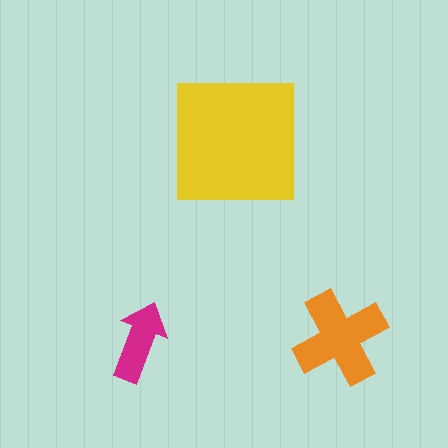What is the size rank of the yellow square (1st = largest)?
1st.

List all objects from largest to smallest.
The yellow square, the orange cross, the magenta arrow.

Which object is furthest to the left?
The magenta arrow is leftmost.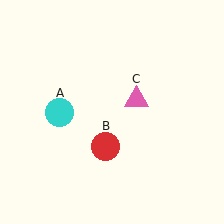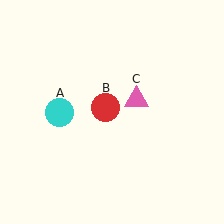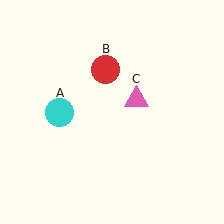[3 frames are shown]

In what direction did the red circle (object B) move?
The red circle (object B) moved up.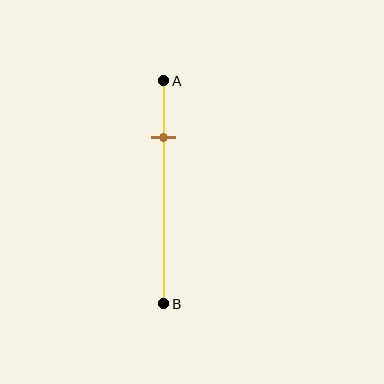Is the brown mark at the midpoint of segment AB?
No, the mark is at about 25% from A, not at the 50% midpoint.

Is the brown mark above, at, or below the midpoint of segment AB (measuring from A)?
The brown mark is above the midpoint of segment AB.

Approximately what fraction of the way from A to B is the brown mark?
The brown mark is approximately 25% of the way from A to B.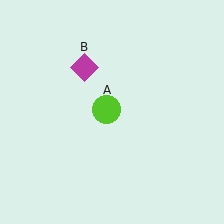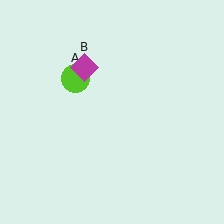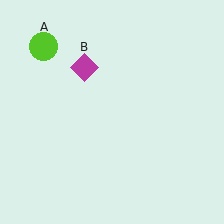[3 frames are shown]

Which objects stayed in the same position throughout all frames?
Magenta diamond (object B) remained stationary.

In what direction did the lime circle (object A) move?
The lime circle (object A) moved up and to the left.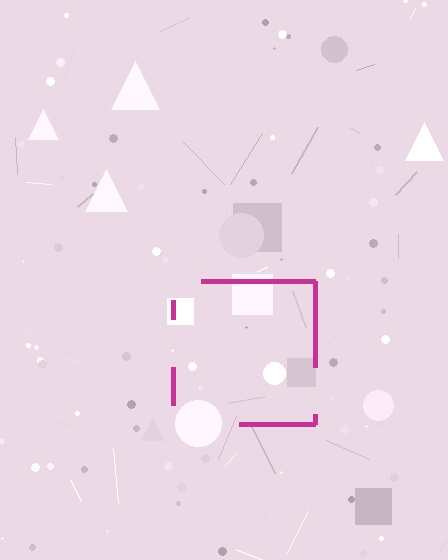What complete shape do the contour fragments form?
The contour fragments form a square.